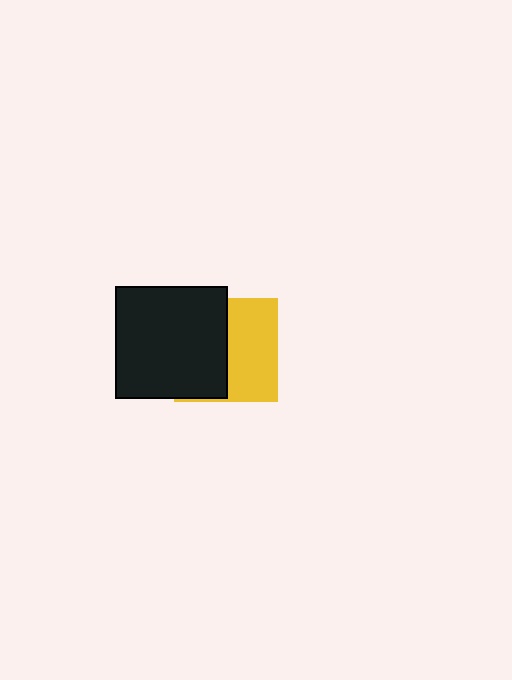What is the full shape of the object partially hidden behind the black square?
The partially hidden object is a yellow square.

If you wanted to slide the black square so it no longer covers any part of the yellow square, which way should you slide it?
Slide it left — that is the most direct way to separate the two shapes.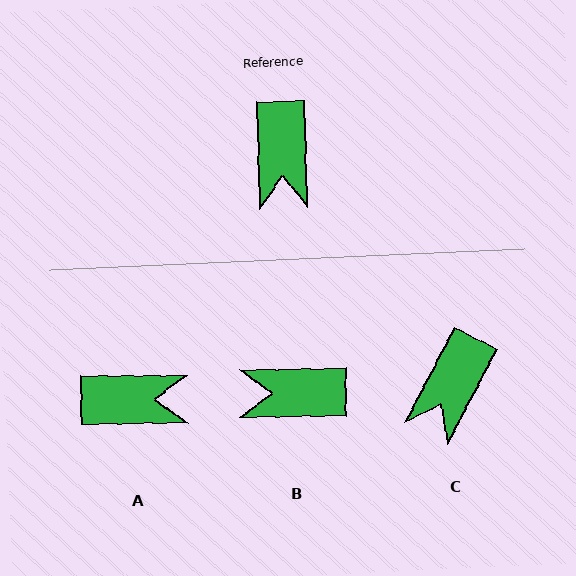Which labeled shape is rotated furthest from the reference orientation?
B, about 91 degrees away.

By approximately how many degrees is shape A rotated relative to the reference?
Approximately 89 degrees counter-clockwise.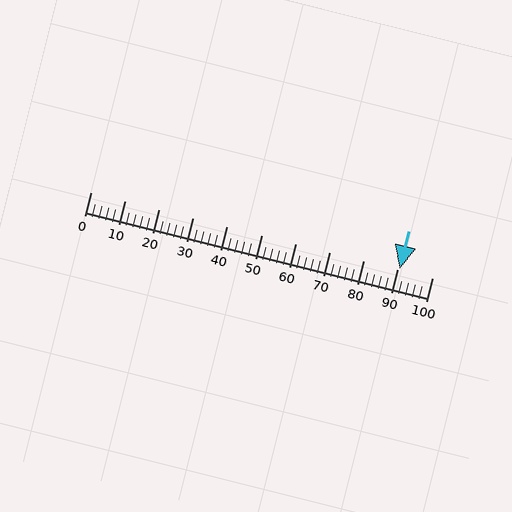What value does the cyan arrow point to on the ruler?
The cyan arrow points to approximately 91.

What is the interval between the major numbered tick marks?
The major tick marks are spaced 10 units apart.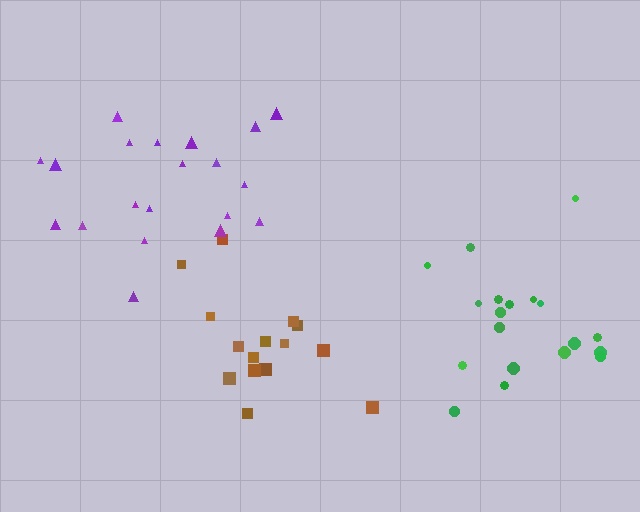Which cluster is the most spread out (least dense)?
Purple.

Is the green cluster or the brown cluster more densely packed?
Brown.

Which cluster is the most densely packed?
Brown.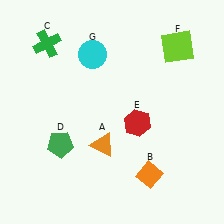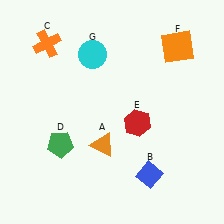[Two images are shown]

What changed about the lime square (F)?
In Image 1, F is lime. In Image 2, it changed to orange.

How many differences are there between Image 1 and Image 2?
There are 3 differences between the two images.